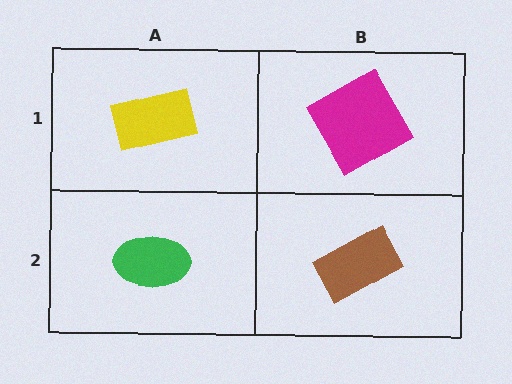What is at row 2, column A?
A green ellipse.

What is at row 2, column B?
A brown rectangle.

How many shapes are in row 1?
2 shapes.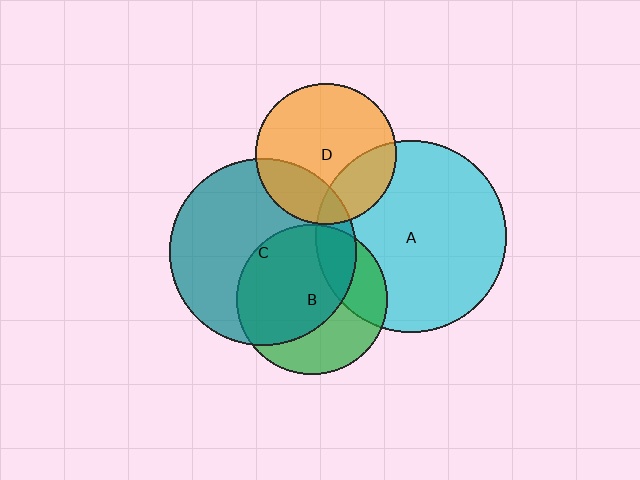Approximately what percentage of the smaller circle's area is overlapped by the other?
Approximately 25%.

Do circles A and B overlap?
Yes.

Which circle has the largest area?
Circle A (cyan).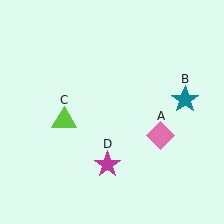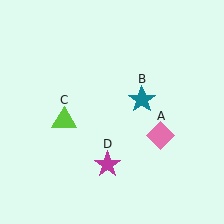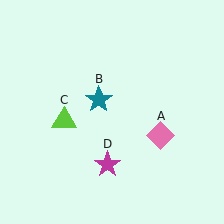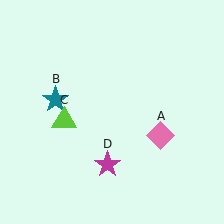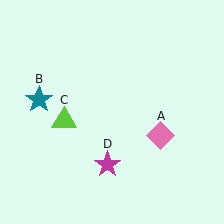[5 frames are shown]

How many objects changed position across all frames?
1 object changed position: teal star (object B).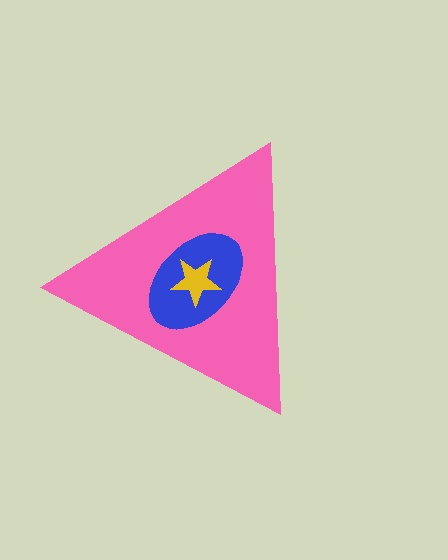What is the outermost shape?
The pink triangle.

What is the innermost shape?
The yellow star.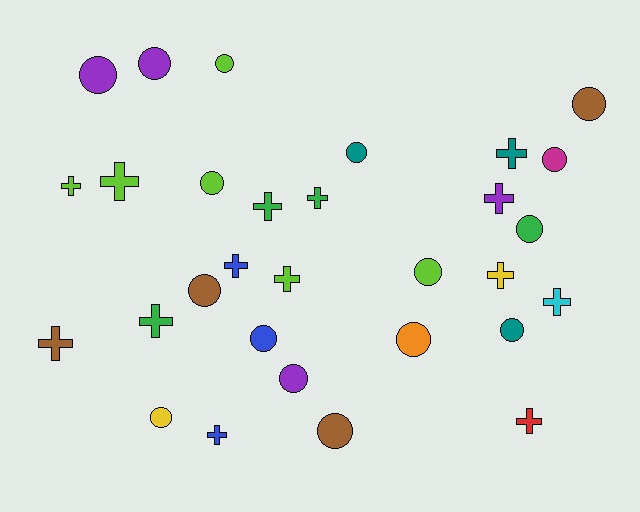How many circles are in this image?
There are 16 circles.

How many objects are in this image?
There are 30 objects.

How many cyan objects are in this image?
There is 1 cyan object.